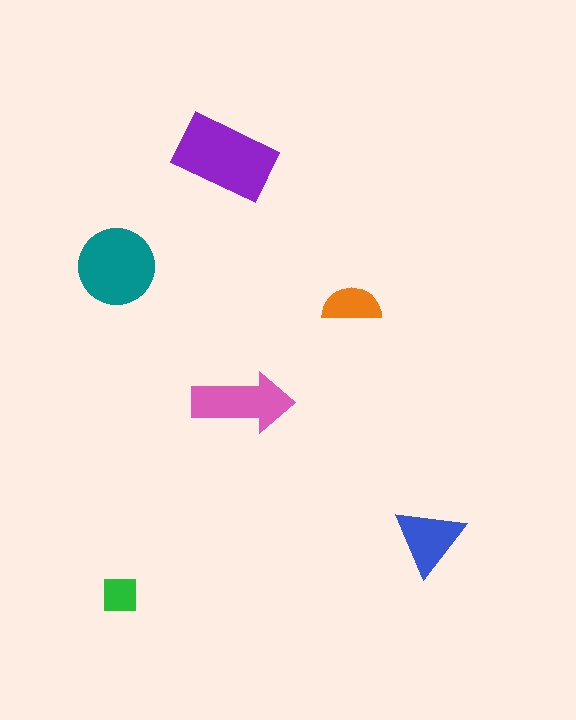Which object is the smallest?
The green square.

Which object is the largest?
The purple rectangle.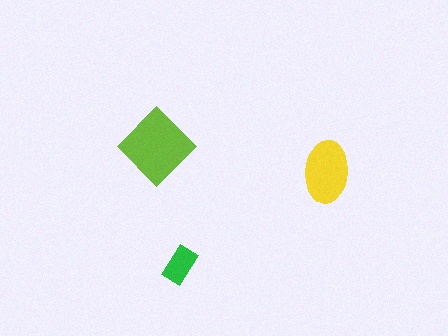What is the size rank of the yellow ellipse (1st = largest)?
2nd.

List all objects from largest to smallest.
The lime diamond, the yellow ellipse, the green rectangle.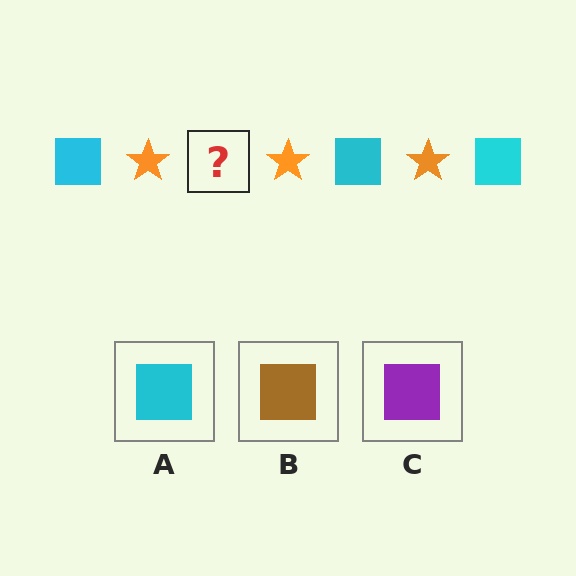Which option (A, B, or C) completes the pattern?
A.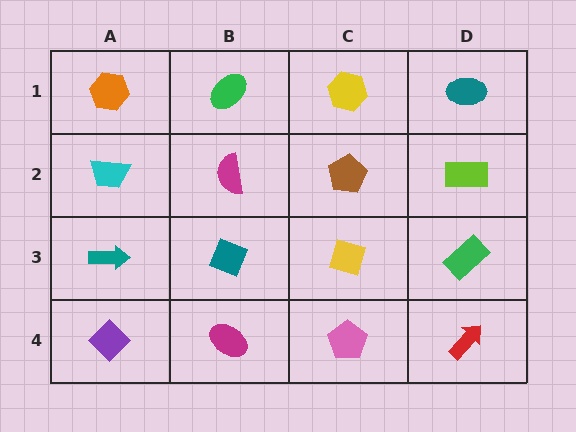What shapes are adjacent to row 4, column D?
A green rectangle (row 3, column D), a pink pentagon (row 4, column C).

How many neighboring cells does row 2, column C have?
4.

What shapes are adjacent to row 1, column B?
A magenta semicircle (row 2, column B), an orange hexagon (row 1, column A), a yellow hexagon (row 1, column C).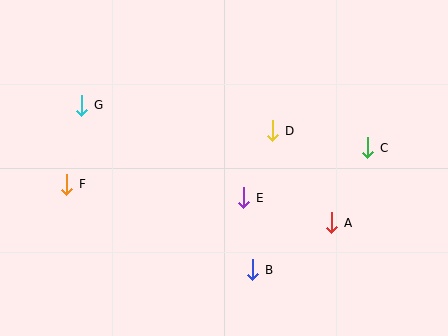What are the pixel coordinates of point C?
Point C is at (368, 148).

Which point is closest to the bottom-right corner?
Point A is closest to the bottom-right corner.